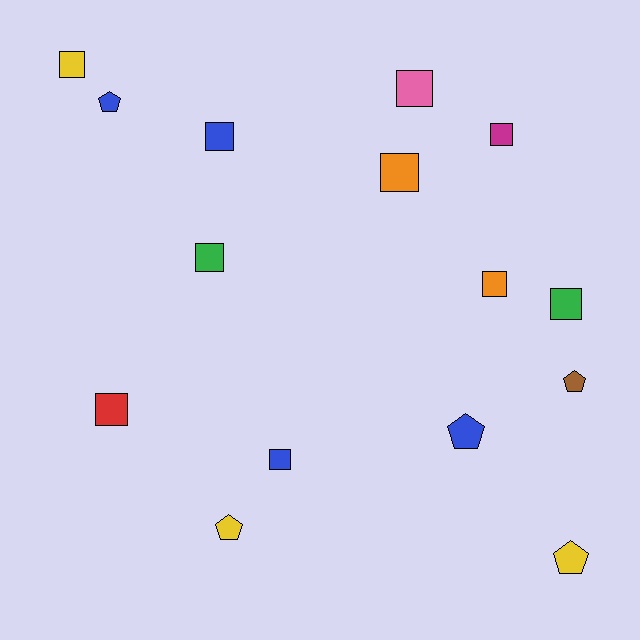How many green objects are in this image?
There are 2 green objects.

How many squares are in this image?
There are 10 squares.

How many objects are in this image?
There are 15 objects.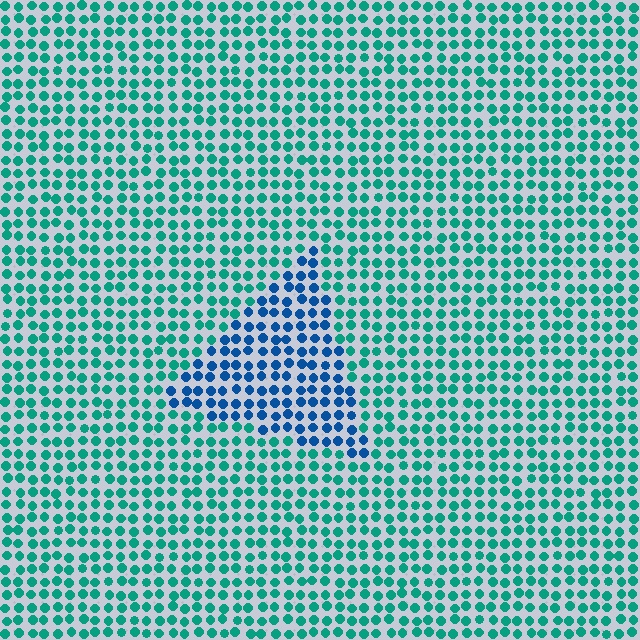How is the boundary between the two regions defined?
The boundary is defined purely by a slight shift in hue (about 43 degrees). Spacing, size, and orientation are identical on both sides.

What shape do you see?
I see a triangle.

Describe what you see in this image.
The image is filled with small teal elements in a uniform arrangement. A triangle-shaped region is visible where the elements are tinted to a slightly different hue, forming a subtle color boundary.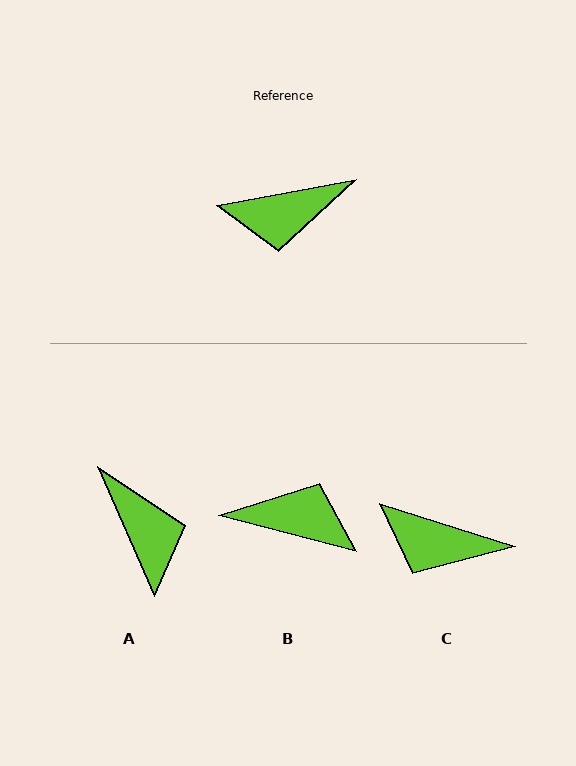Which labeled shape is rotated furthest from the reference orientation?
B, about 155 degrees away.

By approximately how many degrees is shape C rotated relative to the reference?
Approximately 28 degrees clockwise.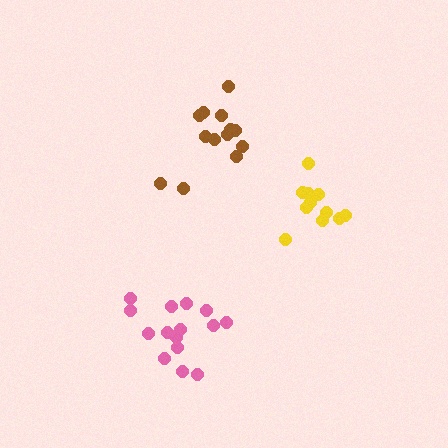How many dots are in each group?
Group 1: 15 dots, Group 2: 11 dots, Group 3: 13 dots (39 total).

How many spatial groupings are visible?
There are 3 spatial groupings.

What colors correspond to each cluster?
The clusters are colored: pink, yellow, brown.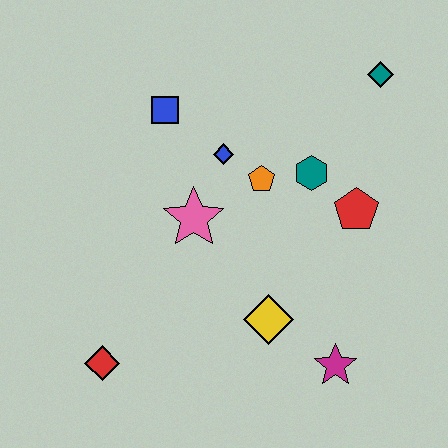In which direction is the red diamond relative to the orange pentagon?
The red diamond is below the orange pentagon.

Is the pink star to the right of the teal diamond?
No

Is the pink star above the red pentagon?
No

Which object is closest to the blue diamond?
The orange pentagon is closest to the blue diamond.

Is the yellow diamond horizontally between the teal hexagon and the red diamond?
Yes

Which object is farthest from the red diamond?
The teal diamond is farthest from the red diamond.